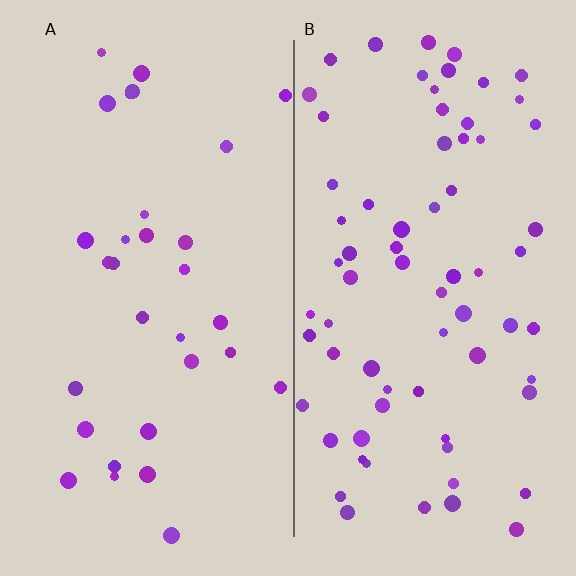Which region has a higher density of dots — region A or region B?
B (the right).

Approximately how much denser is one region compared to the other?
Approximately 2.3× — region B over region A.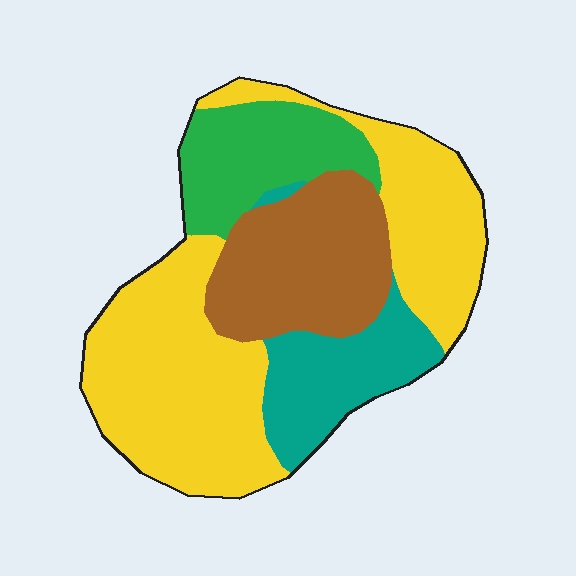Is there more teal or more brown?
Brown.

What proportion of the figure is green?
Green covers roughly 15% of the figure.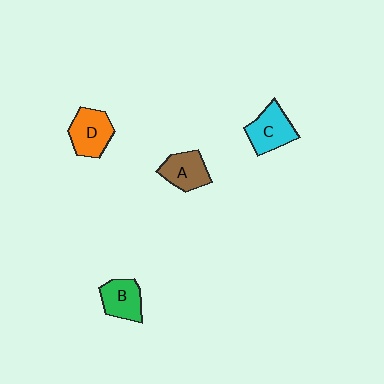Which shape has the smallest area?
Shape B (green).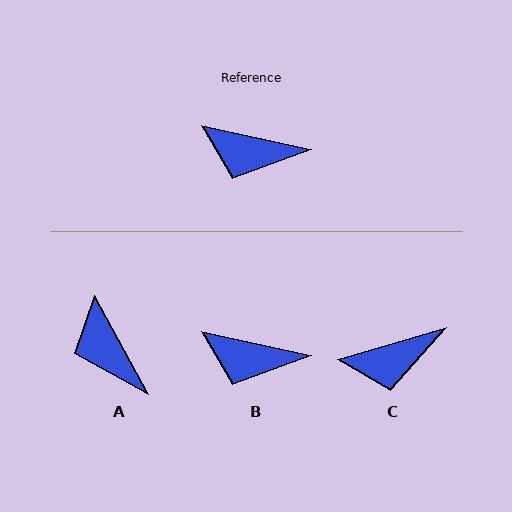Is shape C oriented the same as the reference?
No, it is off by about 29 degrees.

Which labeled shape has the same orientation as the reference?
B.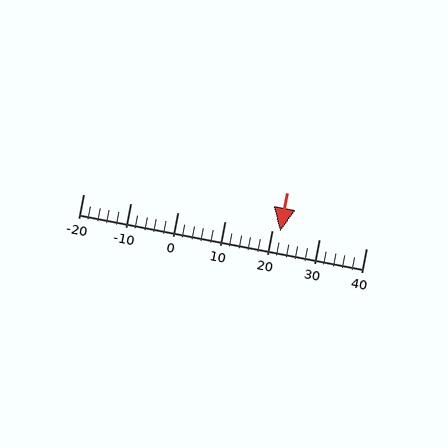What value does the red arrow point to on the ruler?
The red arrow points to approximately 22.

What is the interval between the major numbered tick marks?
The major tick marks are spaced 10 units apart.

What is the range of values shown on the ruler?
The ruler shows values from -20 to 40.